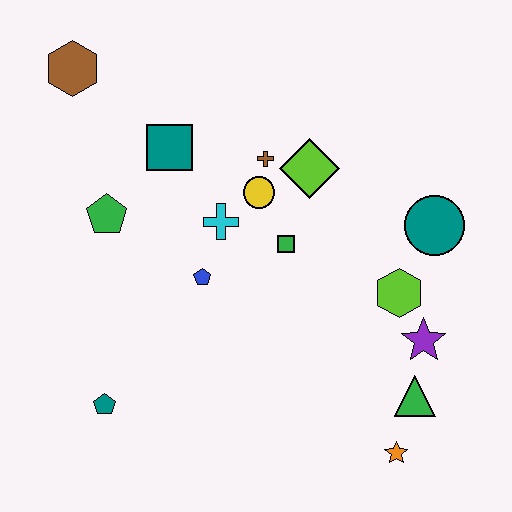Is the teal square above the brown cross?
Yes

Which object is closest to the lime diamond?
The brown cross is closest to the lime diamond.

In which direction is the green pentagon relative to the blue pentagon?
The green pentagon is to the left of the blue pentagon.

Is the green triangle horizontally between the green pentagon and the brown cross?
No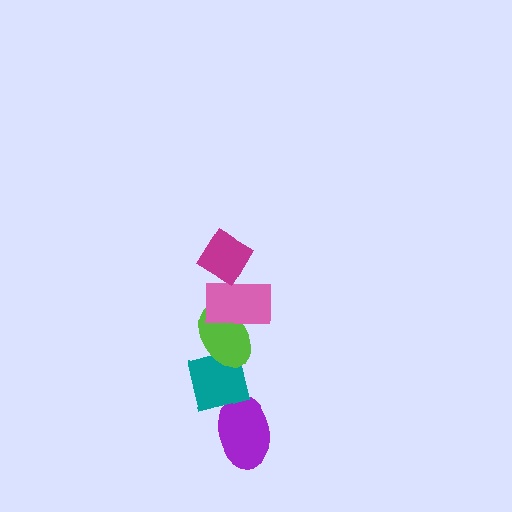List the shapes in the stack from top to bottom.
From top to bottom: the magenta diamond, the pink rectangle, the lime ellipse, the teal square, the purple ellipse.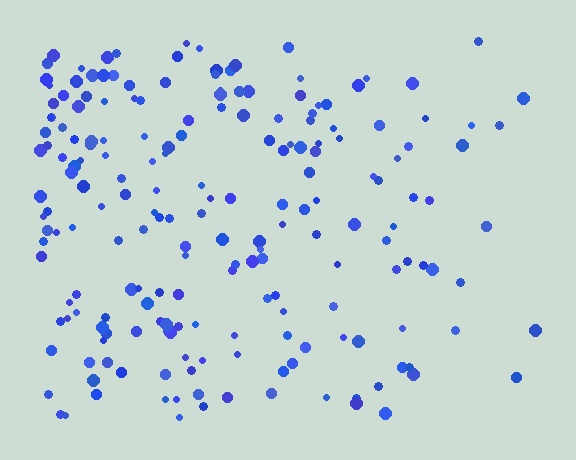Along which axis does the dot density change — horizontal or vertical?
Horizontal.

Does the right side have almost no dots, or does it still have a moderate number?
Still a moderate number, just noticeably fewer than the left.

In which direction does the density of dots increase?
From right to left, with the left side densest.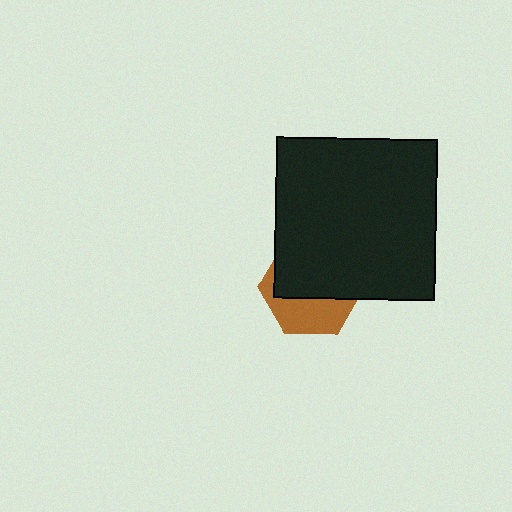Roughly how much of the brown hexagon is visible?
A small part of it is visible (roughly 40%).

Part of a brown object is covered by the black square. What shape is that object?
It is a hexagon.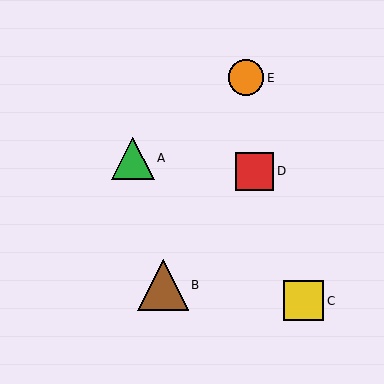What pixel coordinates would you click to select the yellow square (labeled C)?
Click at (304, 301) to select the yellow square C.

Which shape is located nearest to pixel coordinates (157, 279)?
The brown triangle (labeled B) at (163, 285) is nearest to that location.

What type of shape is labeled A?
Shape A is a green triangle.